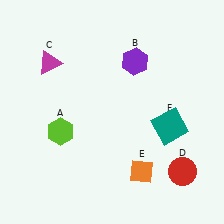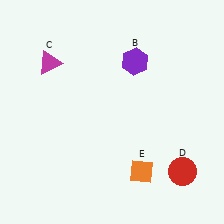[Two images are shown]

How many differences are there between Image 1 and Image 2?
There are 2 differences between the two images.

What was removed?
The lime hexagon (A), the teal square (F) were removed in Image 2.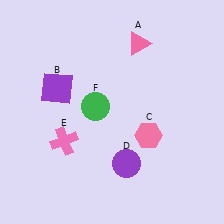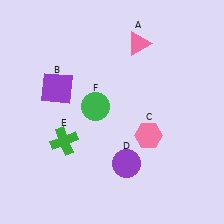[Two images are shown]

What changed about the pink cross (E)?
In Image 1, E is pink. In Image 2, it changed to green.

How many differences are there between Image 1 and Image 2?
There is 1 difference between the two images.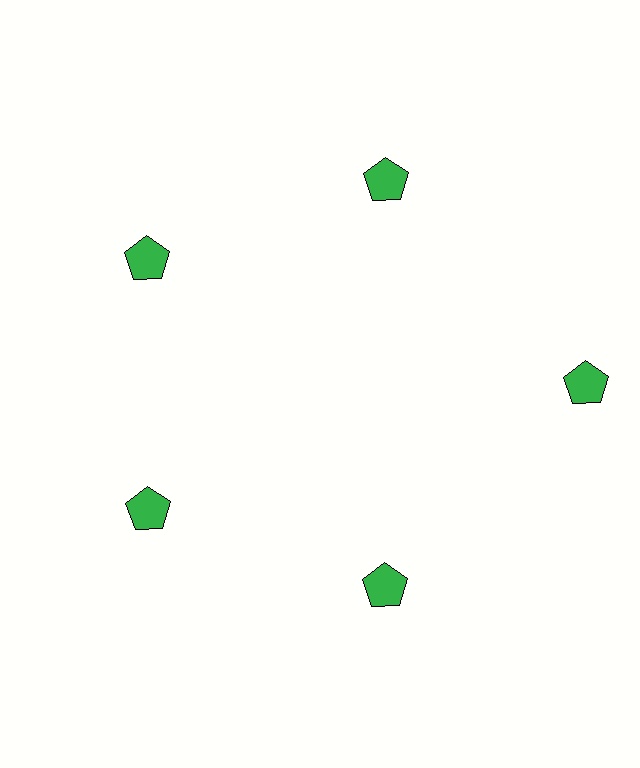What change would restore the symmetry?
The symmetry would be restored by moving it inward, back onto the ring so that all 5 pentagons sit at equal angles and equal distance from the center.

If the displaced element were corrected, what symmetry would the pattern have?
It would have 5-fold rotational symmetry — the pattern would map onto itself every 72 degrees.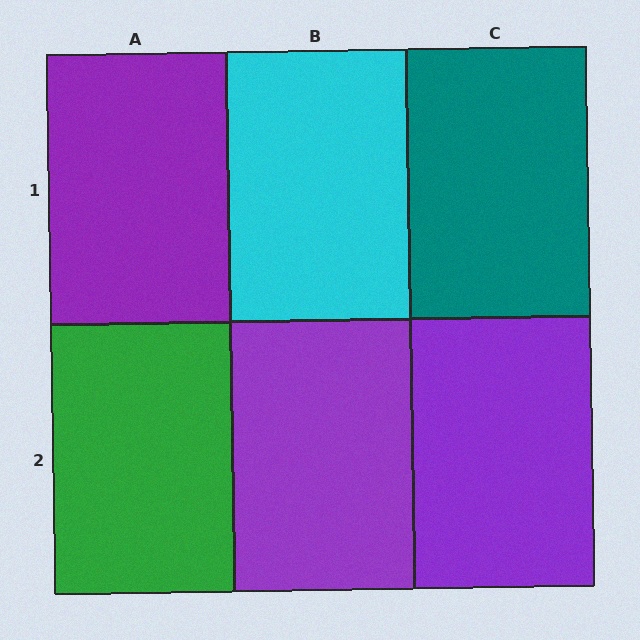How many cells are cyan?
1 cell is cyan.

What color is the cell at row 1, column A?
Purple.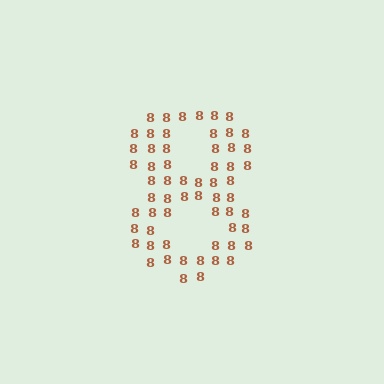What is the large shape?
The large shape is the digit 8.